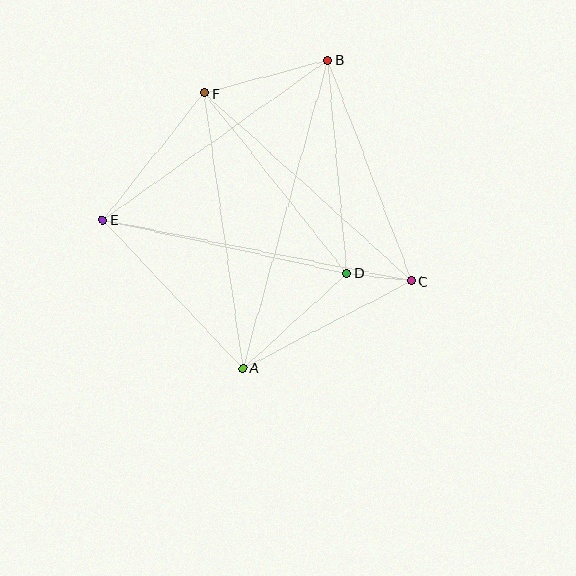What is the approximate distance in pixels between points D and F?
The distance between D and F is approximately 230 pixels.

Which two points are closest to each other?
Points C and D are closest to each other.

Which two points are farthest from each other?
Points A and B are farthest from each other.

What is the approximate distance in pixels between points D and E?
The distance between D and E is approximately 250 pixels.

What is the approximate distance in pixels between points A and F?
The distance between A and F is approximately 278 pixels.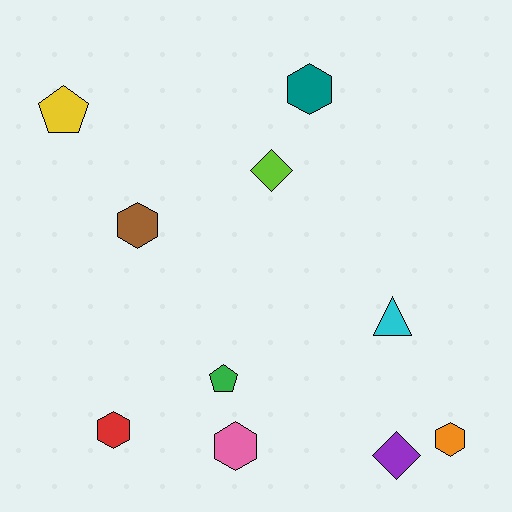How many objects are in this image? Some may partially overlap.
There are 10 objects.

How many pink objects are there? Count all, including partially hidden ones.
There is 1 pink object.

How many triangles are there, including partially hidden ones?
There is 1 triangle.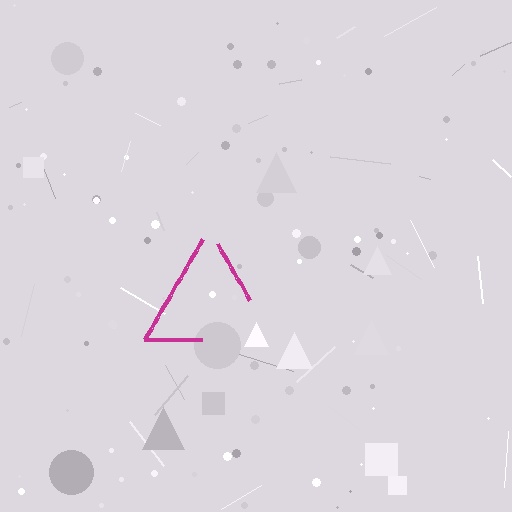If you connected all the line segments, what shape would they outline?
They would outline a triangle.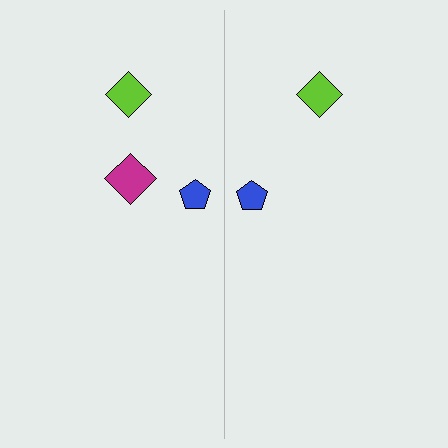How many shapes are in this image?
There are 5 shapes in this image.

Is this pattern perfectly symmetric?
No, the pattern is not perfectly symmetric. A magenta diamond is missing from the right side.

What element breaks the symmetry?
A magenta diamond is missing from the right side.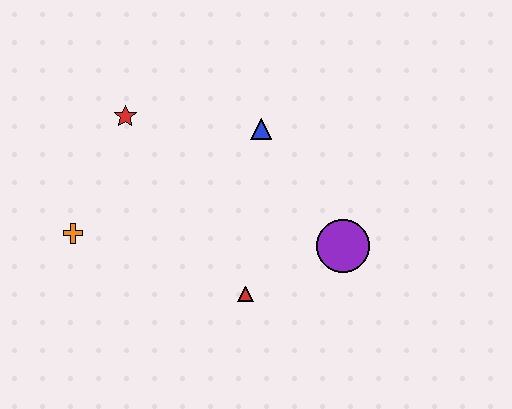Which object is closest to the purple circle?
The red triangle is closest to the purple circle.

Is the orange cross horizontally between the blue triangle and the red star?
No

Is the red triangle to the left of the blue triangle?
Yes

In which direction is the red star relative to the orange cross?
The red star is above the orange cross.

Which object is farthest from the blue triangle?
The orange cross is farthest from the blue triangle.